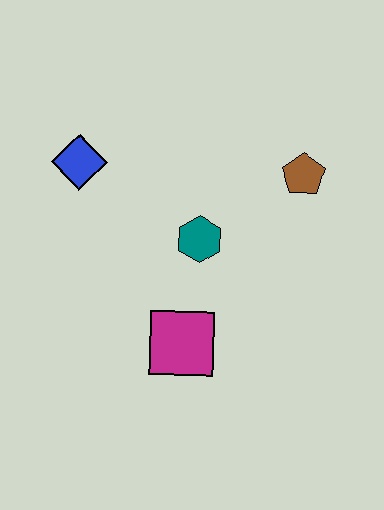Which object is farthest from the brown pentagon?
The blue diamond is farthest from the brown pentagon.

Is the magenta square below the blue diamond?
Yes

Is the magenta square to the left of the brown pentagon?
Yes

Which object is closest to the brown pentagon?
The teal hexagon is closest to the brown pentagon.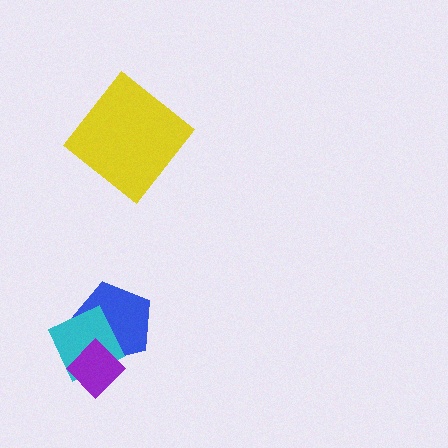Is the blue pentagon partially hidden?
Yes, it is partially covered by another shape.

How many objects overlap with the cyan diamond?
2 objects overlap with the cyan diamond.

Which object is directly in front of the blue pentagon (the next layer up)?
The cyan diamond is directly in front of the blue pentagon.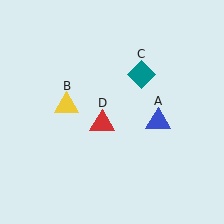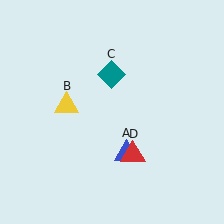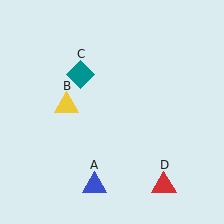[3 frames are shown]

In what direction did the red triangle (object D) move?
The red triangle (object D) moved down and to the right.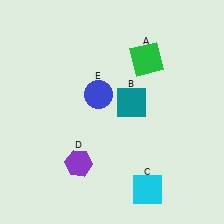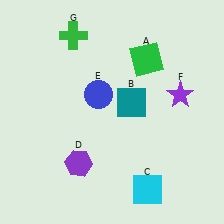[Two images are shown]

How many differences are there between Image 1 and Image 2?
There are 2 differences between the two images.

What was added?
A purple star (F), a green cross (G) were added in Image 2.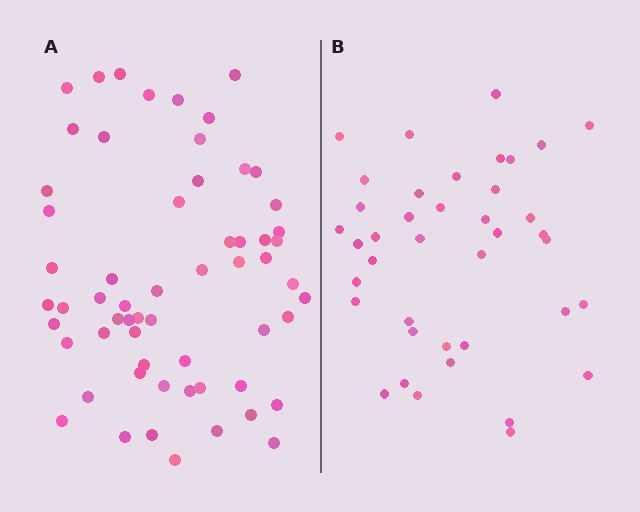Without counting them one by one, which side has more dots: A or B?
Region A (the left region) has more dots.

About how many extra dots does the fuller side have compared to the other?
Region A has approximately 20 more dots than region B.